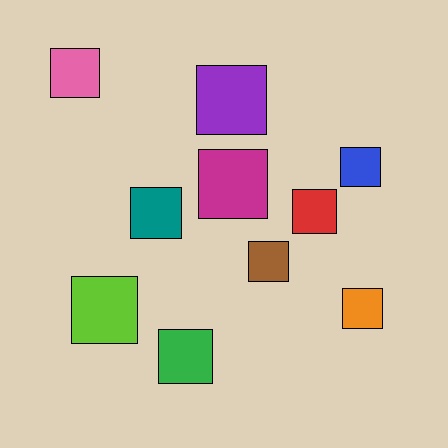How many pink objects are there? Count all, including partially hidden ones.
There is 1 pink object.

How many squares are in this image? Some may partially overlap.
There are 10 squares.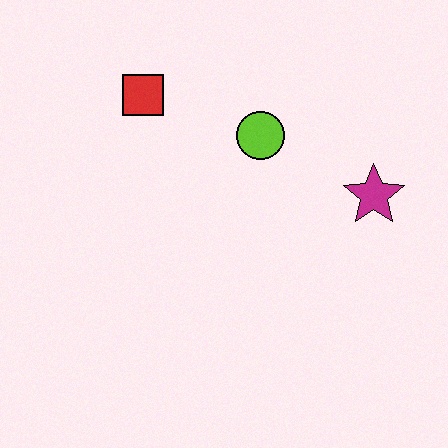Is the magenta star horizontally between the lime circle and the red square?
No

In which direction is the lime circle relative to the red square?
The lime circle is to the right of the red square.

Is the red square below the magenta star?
No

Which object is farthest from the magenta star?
The red square is farthest from the magenta star.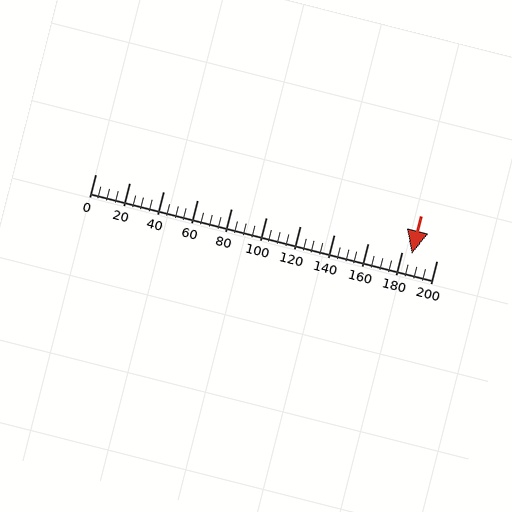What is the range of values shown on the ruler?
The ruler shows values from 0 to 200.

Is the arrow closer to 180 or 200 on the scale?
The arrow is closer to 180.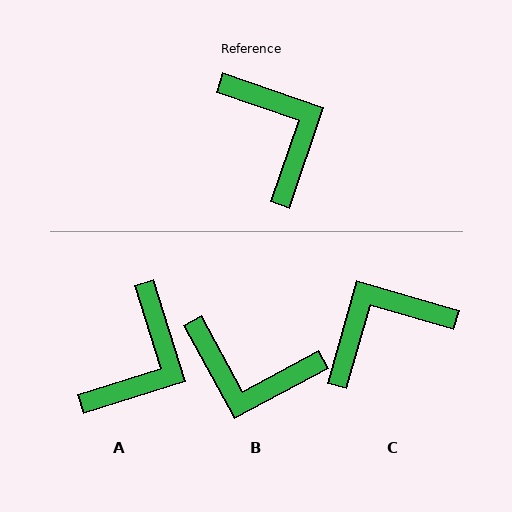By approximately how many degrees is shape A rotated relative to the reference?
Approximately 54 degrees clockwise.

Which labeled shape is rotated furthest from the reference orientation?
B, about 133 degrees away.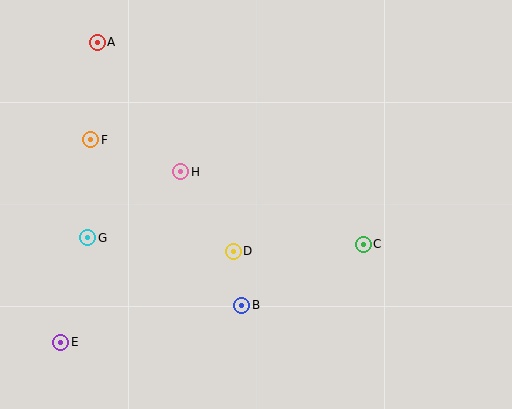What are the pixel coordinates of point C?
Point C is at (363, 244).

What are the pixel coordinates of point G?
Point G is at (88, 238).